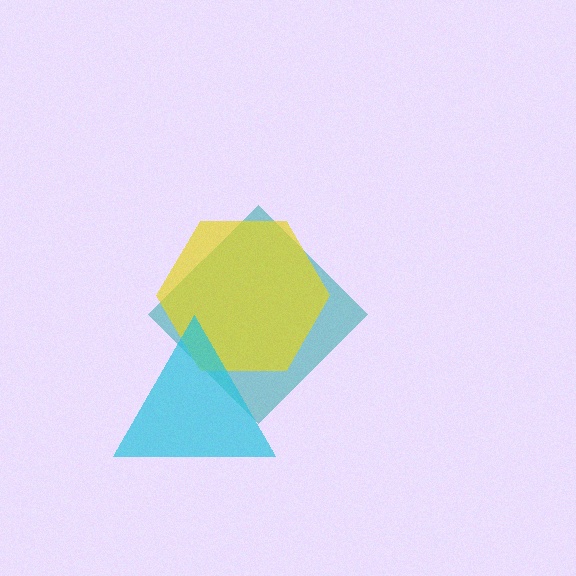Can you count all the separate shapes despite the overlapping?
Yes, there are 3 separate shapes.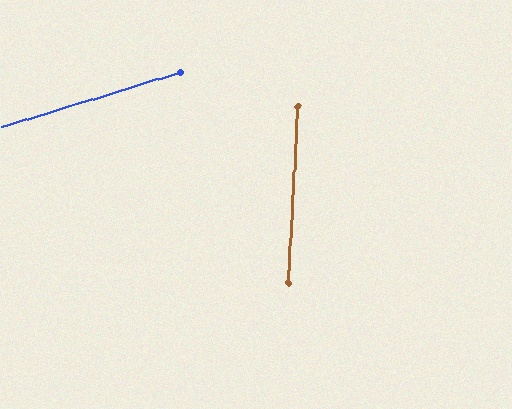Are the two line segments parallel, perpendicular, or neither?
Neither parallel nor perpendicular — they differ by about 70°.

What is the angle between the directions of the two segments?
Approximately 70 degrees.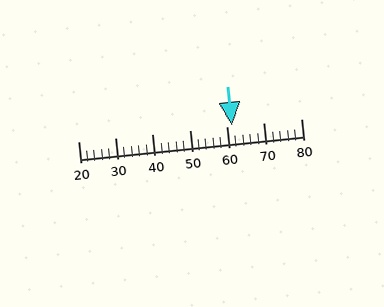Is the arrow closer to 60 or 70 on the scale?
The arrow is closer to 60.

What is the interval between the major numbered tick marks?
The major tick marks are spaced 10 units apart.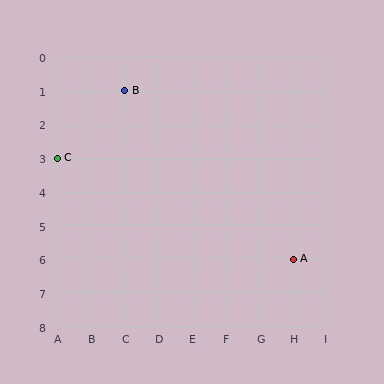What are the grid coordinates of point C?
Point C is at grid coordinates (A, 3).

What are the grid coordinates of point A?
Point A is at grid coordinates (H, 6).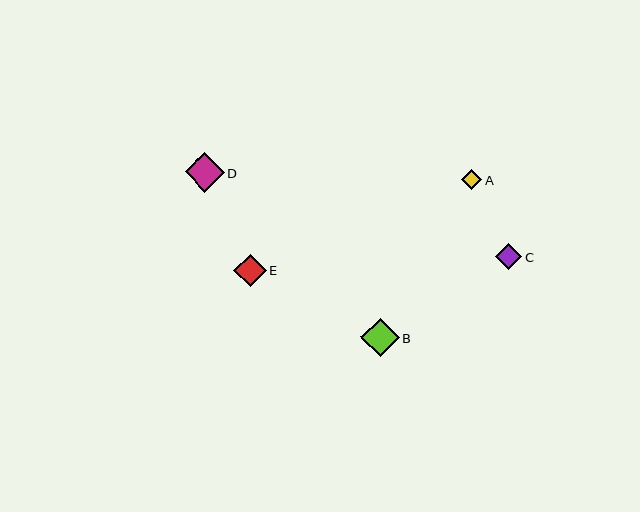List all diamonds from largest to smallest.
From largest to smallest: D, B, E, C, A.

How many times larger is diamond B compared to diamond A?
Diamond B is approximately 1.9 times the size of diamond A.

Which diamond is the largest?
Diamond D is the largest with a size of approximately 39 pixels.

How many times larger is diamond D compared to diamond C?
Diamond D is approximately 1.5 times the size of diamond C.